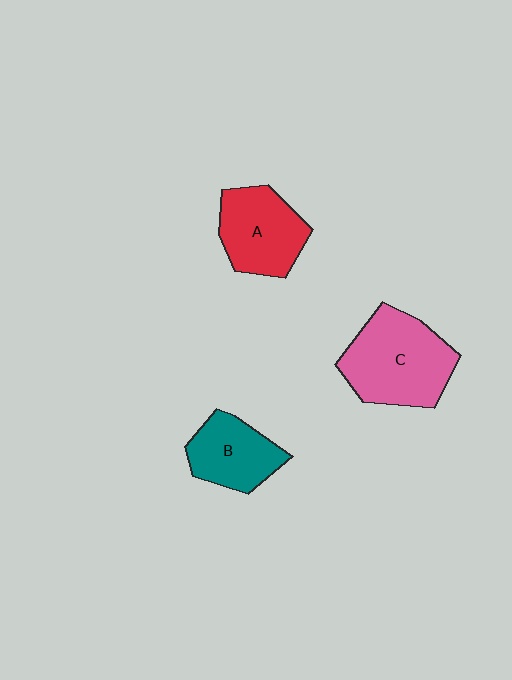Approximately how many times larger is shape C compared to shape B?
Approximately 1.6 times.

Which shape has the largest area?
Shape C (pink).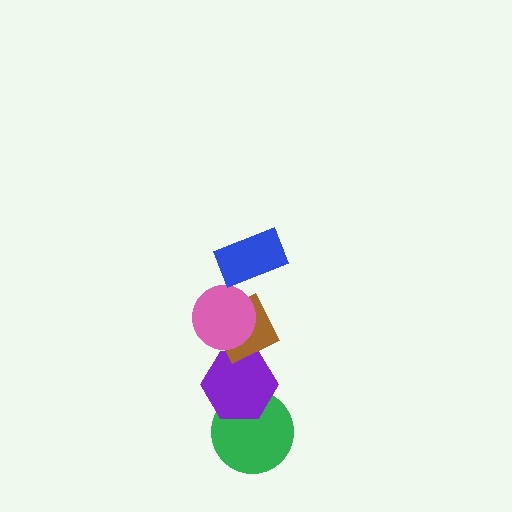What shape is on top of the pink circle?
The blue rectangle is on top of the pink circle.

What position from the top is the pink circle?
The pink circle is 2nd from the top.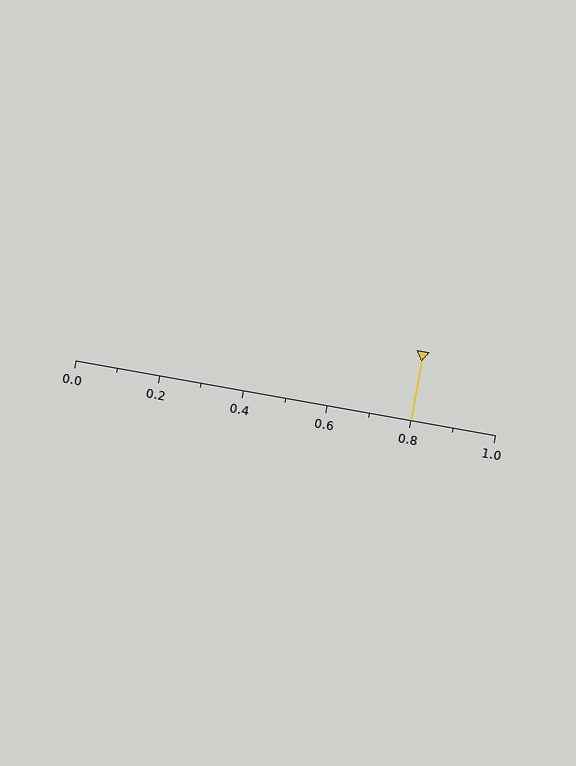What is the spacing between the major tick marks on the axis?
The major ticks are spaced 0.2 apart.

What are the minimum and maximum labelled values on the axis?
The axis runs from 0.0 to 1.0.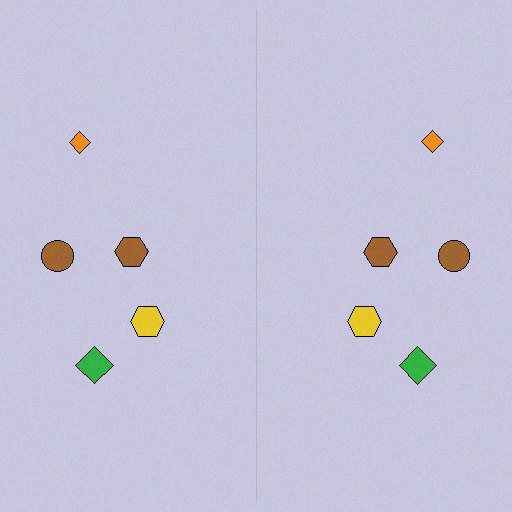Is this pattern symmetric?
Yes, this pattern has bilateral (reflection) symmetry.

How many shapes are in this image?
There are 10 shapes in this image.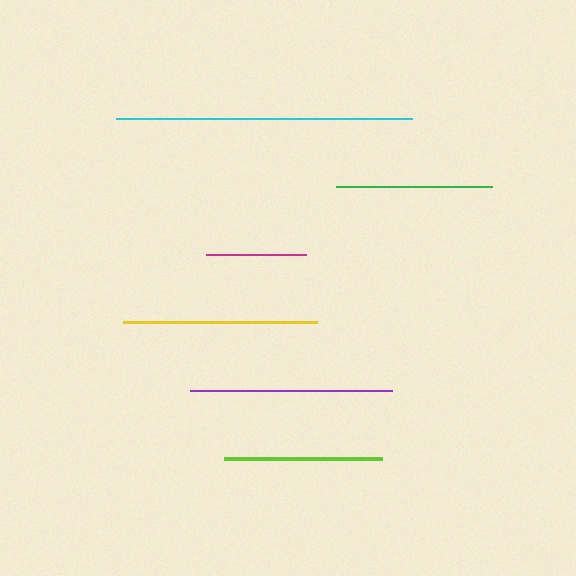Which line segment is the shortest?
The magenta line is the shortest at approximately 100 pixels.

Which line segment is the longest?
The cyan line is the longest at approximately 296 pixels.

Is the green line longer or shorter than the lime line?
The lime line is longer than the green line.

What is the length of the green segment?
The green segment is approximately 156 pixels long.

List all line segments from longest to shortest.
From longest to shortest: cyan, purple, yellow, lime, green, magenta.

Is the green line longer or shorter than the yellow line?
The yellow line is longer than the green line.